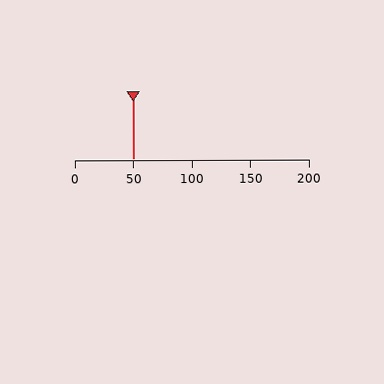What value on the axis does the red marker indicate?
The marker indicates approximately 50.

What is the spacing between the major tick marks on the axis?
The major ticks are spaced 50 apart.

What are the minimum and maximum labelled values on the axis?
The axis runs from 0 to 200.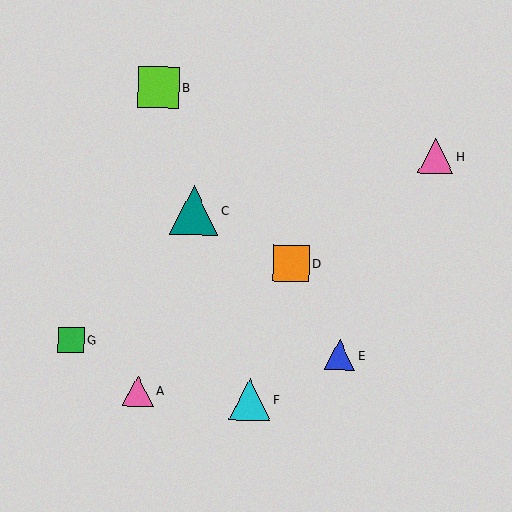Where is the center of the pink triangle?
The center of the pink triangle is at (138, 391).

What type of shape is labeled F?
Shape F is a cyan triangle.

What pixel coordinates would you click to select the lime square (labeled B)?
Click at (159, 87) to select the lime square B.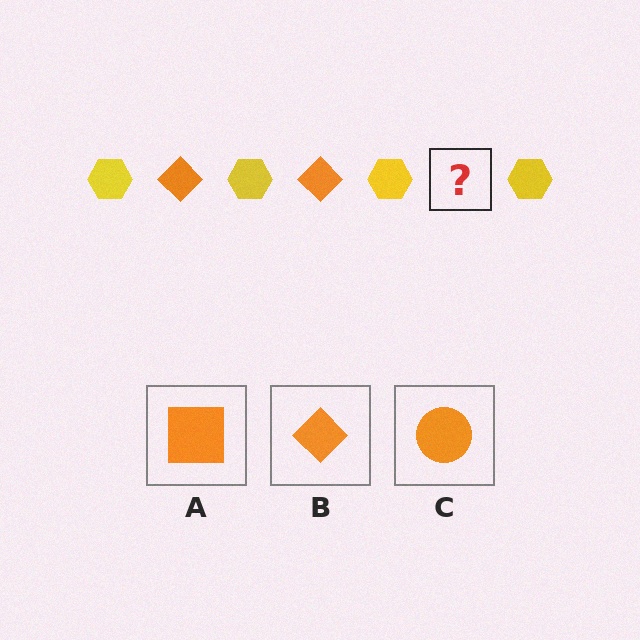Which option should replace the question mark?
Option B.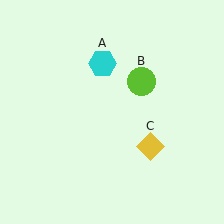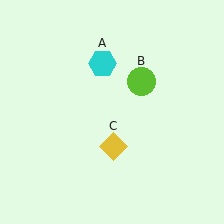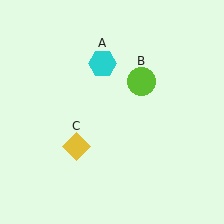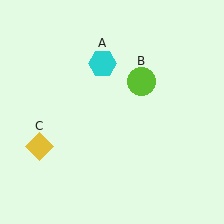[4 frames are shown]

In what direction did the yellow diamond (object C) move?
The yellow diamond (object C) moved left.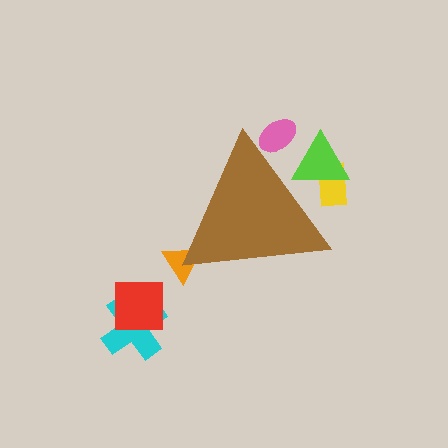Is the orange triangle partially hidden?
Yes, the orange triangle is partially hidden behind the brown triangle.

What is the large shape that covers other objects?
A brown triangle.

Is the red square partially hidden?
No, the red square is fully visible.